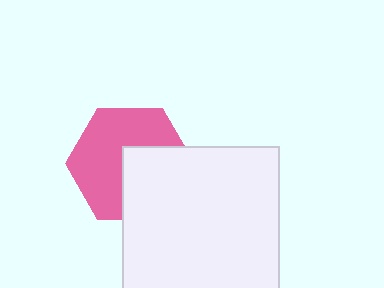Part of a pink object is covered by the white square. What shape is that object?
It is a hexagon.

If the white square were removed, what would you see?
You would see the complete pink hexagon.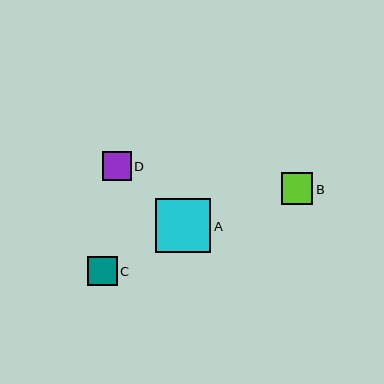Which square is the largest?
Square A is the largest with a size of approximately 55 pixels.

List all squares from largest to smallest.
From largest to smallest: A, B, C, D.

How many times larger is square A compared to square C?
Square A is approximately 1.9 times the size of square C.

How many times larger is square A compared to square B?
Square A is approximately 1.7 times the size of square B.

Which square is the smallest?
Square D is the smallest with a size of approximately 29 pixels.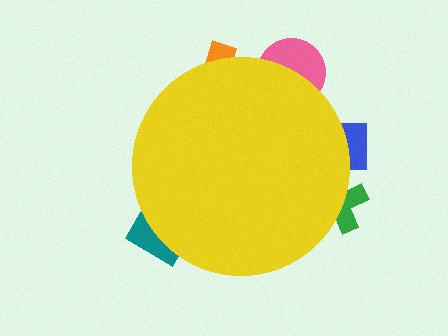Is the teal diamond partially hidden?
Yes, the teal diamond is partially hidden behind the yellow circle.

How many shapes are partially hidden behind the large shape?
5 shapes are partially hidden.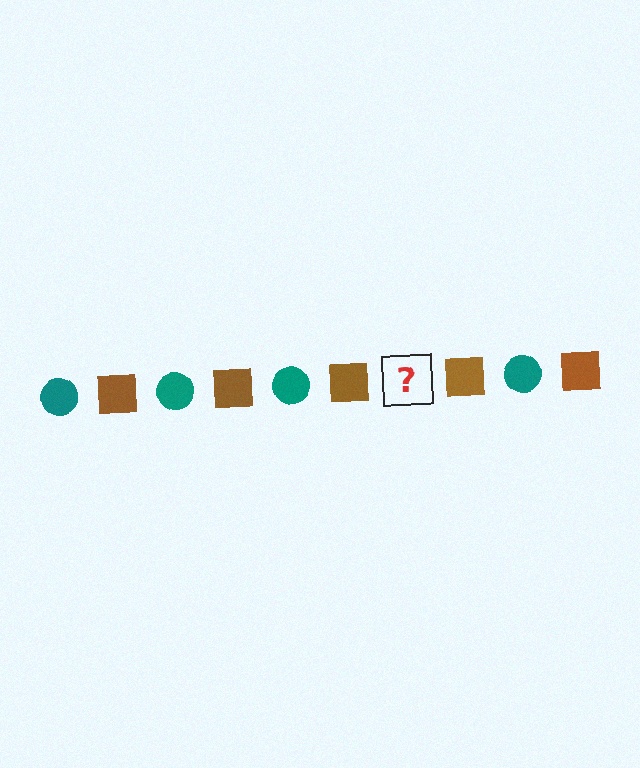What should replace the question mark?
The question mark should be replaced with a teal circle.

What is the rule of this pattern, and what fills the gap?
The rule is that the pattern alternates between teal circle and brown square. The gap should be filled with a teal circle.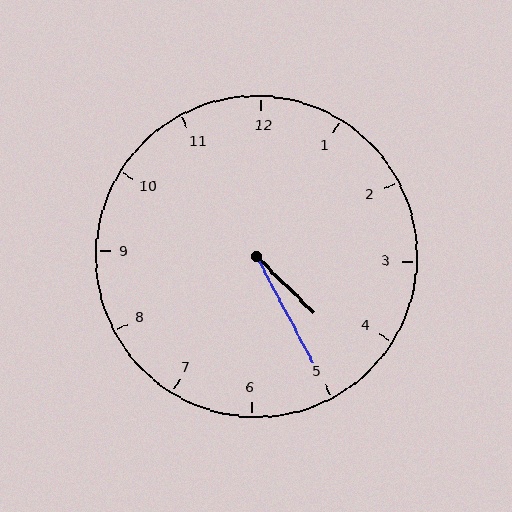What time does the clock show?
4:25.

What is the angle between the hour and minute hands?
Approximately 18 degrees.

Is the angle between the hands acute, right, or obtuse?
It is acute.